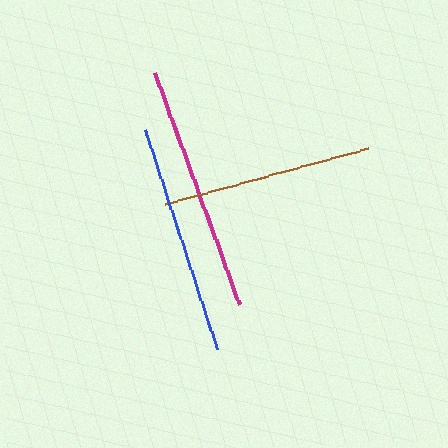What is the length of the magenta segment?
The magenta segment is approximately 246 pixels long.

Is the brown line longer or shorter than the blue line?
The blue line is longer than the brown line.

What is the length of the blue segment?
The blue segment is approximately 232 pixels long.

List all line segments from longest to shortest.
From longest to shortest: magenta, blue, brown.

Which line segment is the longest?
The magenta line is the longest at approximately 246 pixels.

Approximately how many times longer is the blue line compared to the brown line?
The blue line is approximately 1.1 times the length of the brown line.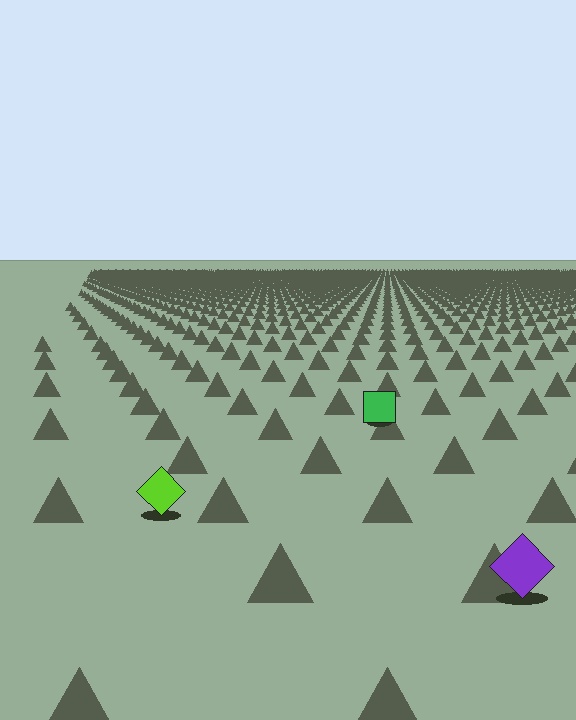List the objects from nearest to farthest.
From nearest to farthest: the purple diamond, the lime diamond, the green square.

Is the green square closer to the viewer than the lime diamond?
No. The lime diamond is closer — you can tell from the texture gradient: the ground texture is coarser near it.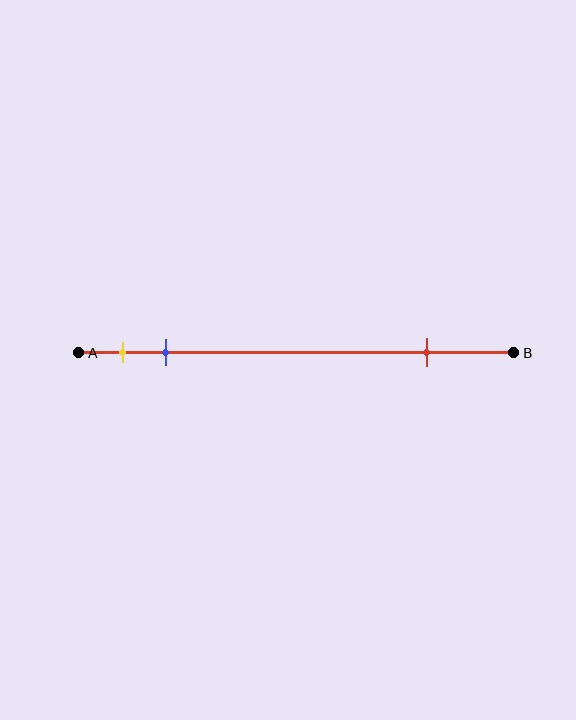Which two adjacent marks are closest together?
The yellow and blue marks are the closest adjacent pair.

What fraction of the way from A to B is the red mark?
The red mark is approximately 80% (0.8) of the way from A to B.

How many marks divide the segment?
There are 3 marks dividing the segment.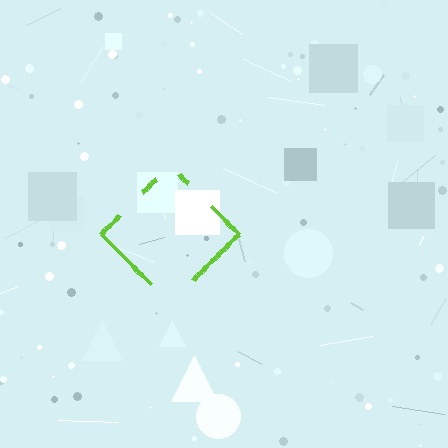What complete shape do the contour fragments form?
The contour fragments form a diamond.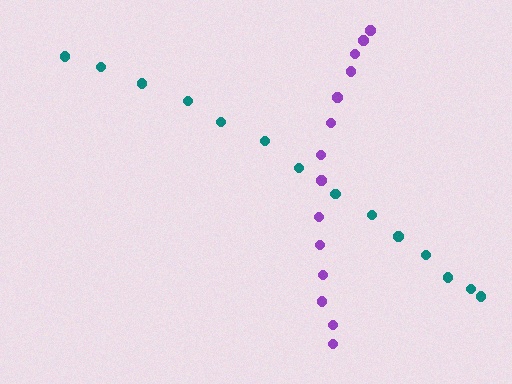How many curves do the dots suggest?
There are 2 distinct paths.